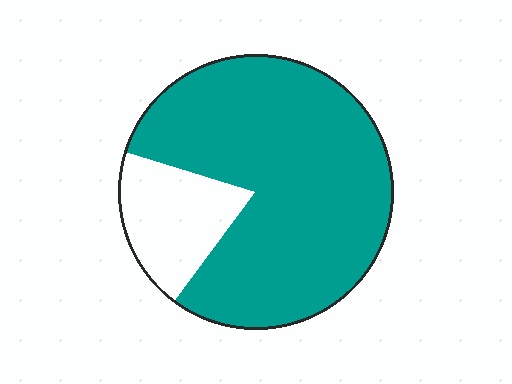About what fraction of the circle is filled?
About four fifths (4/5).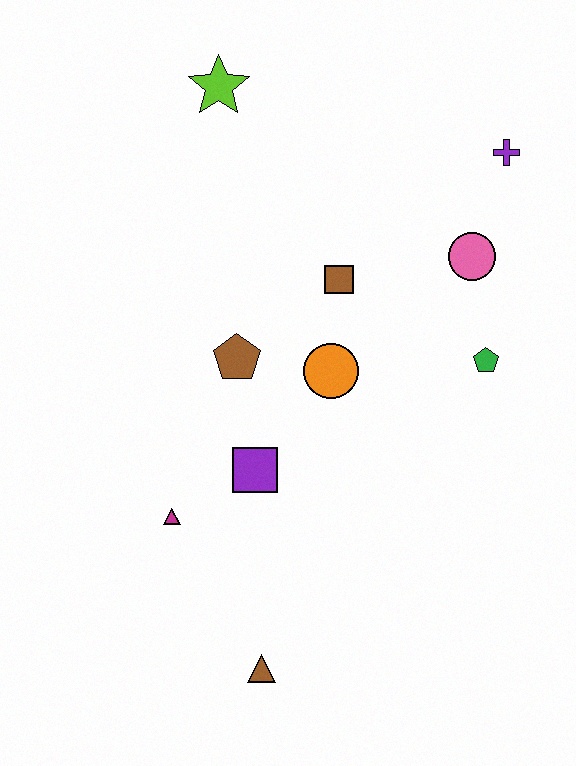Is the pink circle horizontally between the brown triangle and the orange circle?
No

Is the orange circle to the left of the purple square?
No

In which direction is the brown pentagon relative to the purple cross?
The brown pentagon is to the left of the purple cross.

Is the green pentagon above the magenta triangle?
Yes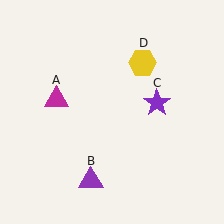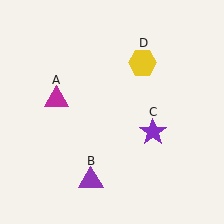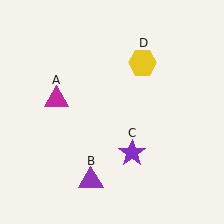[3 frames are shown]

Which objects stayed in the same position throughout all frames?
Magenta triangle (object A) and purple triangle (object B) and yellow hexagon (object D) remained stationary.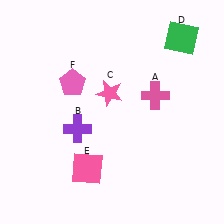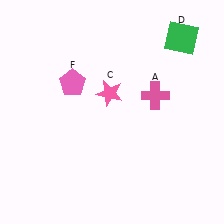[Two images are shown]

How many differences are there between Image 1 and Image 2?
There are 2 differences between the two images.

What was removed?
The pink square (E), the purple cross (B) were removed in Image 2.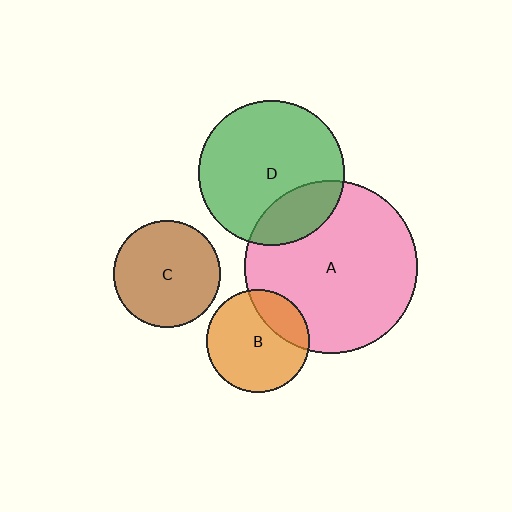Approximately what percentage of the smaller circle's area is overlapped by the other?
Approximately 25%.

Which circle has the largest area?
Circle A (pink).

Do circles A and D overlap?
Yes.